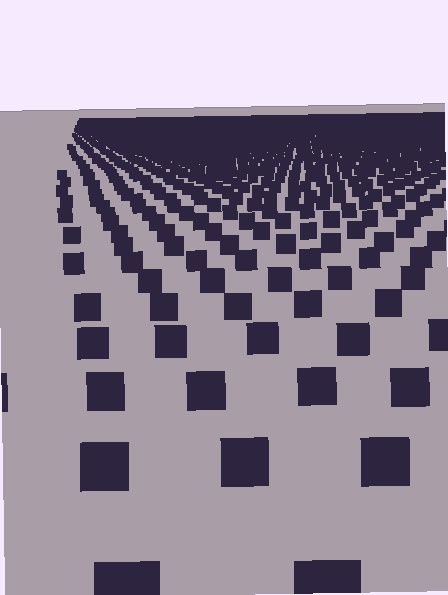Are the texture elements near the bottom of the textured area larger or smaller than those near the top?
Larger. Near the bottom, elements are closer to the viewer and appear at a bigger on-screen size.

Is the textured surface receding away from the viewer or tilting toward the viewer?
The surface is receding away from the viewer. Texture elements get smaller and denser toward the top.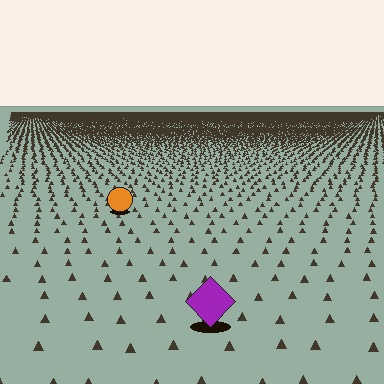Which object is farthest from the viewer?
The orange circle is farthest from the viewer. It appears smaller and the ground texture around it is denser.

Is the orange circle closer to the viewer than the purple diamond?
No. The purple diamond is closer — you can tell from the texture gradient: the ground texture is coarser near it.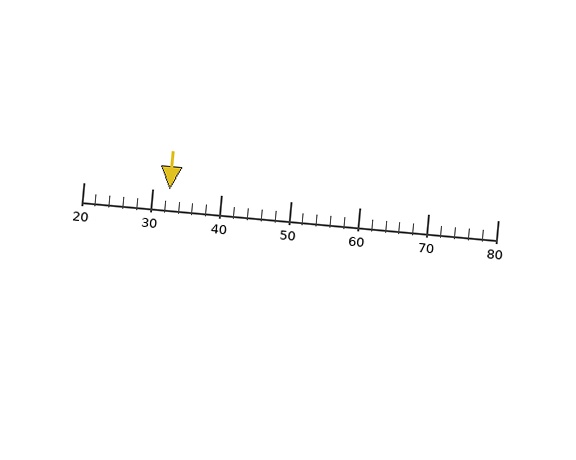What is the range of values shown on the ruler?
The ruler shows values from 20 to 80.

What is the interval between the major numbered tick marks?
The major tick marks are spaced 10 units apart.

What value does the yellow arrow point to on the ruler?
The yellow arrow points to approximately 32.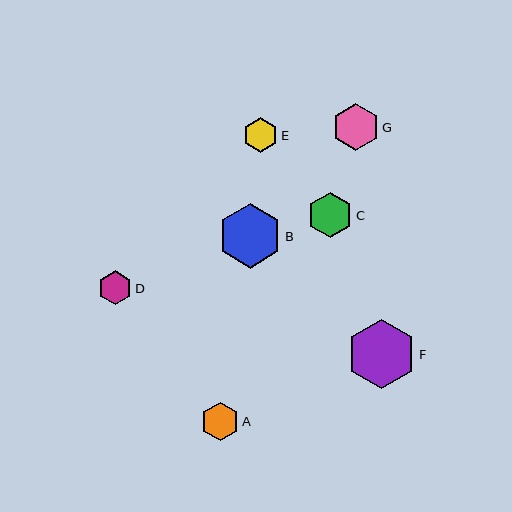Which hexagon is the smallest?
Hexagon D is the smallest with a size of approximately 34 pixels.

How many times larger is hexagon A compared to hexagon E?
Hexagon A is approximately 1.1 times the size of hexagon E.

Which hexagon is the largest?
Hexagon F is the largest with a size of approximately 70 pixels.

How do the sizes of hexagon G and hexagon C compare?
Hexagon G and hexagon C are approximately the same size.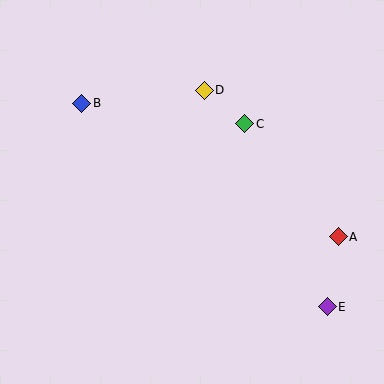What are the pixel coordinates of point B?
Point B is at (82, 103).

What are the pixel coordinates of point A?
Point A is at (338, 237).